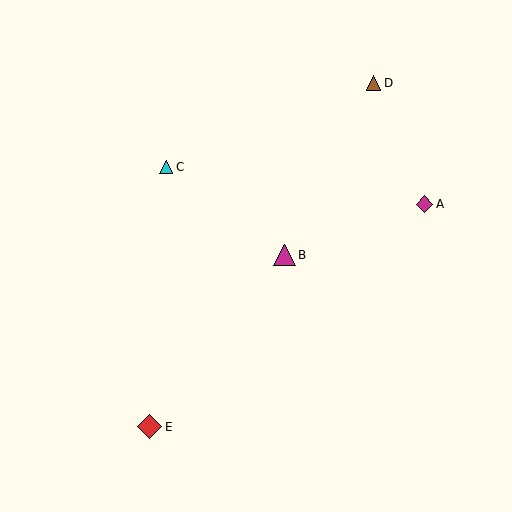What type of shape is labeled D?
Shape D is a brown triangle.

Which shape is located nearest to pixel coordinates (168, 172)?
The cyan triangle (labeled C) at (166, 167) is nearest to that location.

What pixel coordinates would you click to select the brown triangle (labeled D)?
Click at (374, 83) to select the brown triangle D.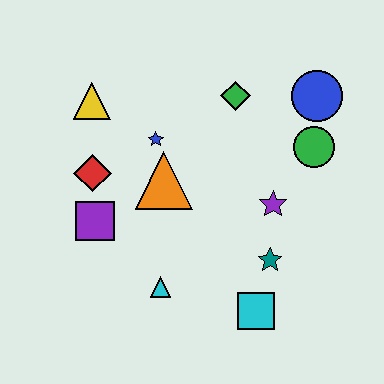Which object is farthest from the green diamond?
The cyan square is farthest from the green diamond.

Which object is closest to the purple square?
The red diamond is closest to the purple square.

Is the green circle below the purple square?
No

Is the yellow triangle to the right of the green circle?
No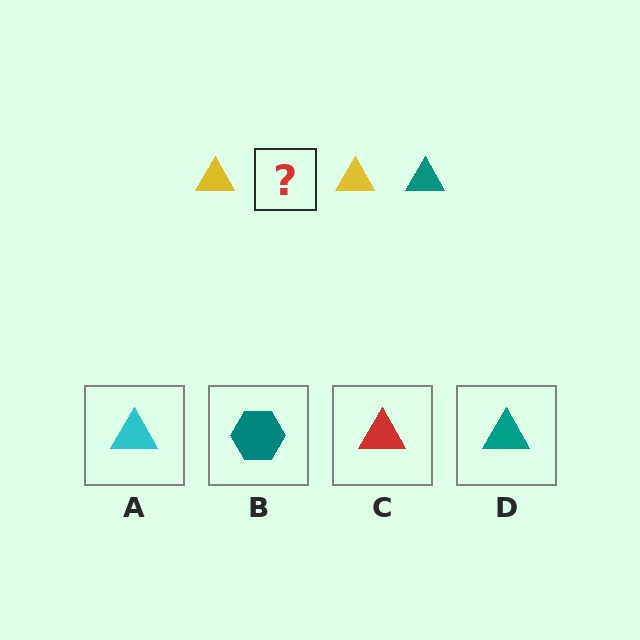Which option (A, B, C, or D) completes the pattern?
D.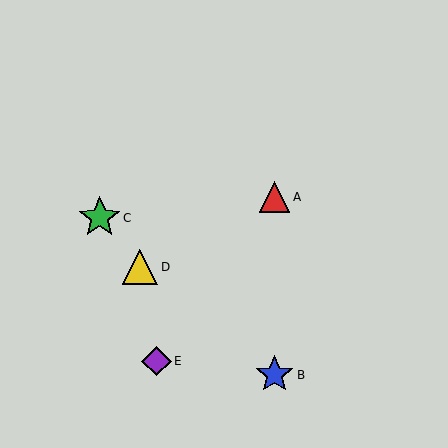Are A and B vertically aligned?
Yes, both are at x≈274.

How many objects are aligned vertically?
2 objects (A, B) are aligned vertically.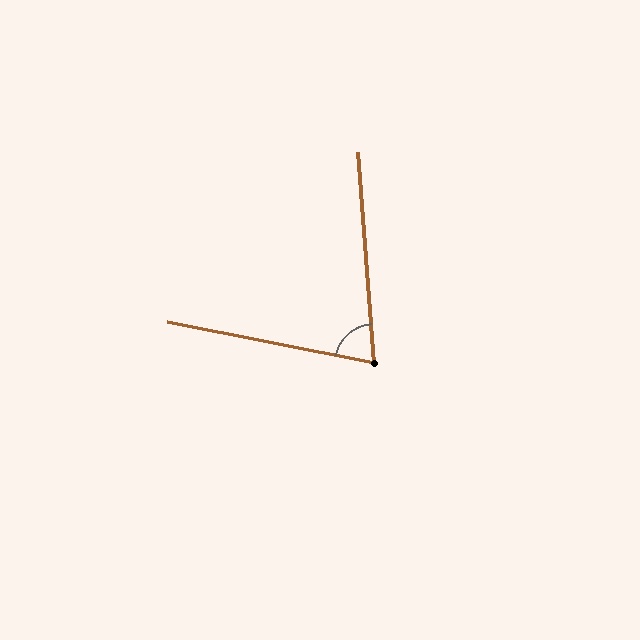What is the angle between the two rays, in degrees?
Approximately 75 degrees.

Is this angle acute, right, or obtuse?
It is acute.